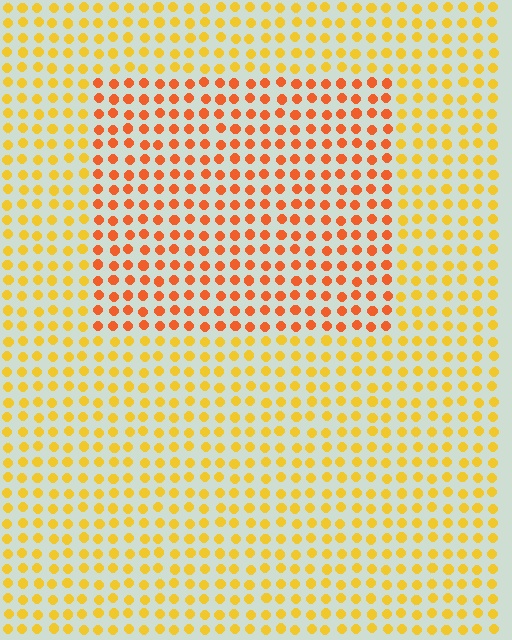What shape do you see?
I see a rectangle.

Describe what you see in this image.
The image is filled with small yellow elements in a uniform arrangement. A rectangle-shaped region is visible where the elements are tinted to a slightly different hue, forming a subtle color boundary.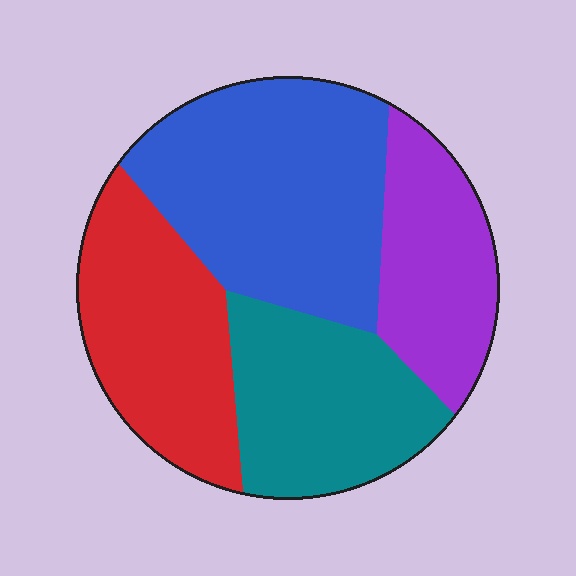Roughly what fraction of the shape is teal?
Teal takes up about one quarter (1/4) of the shape.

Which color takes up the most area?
Blue, at roughly 35%.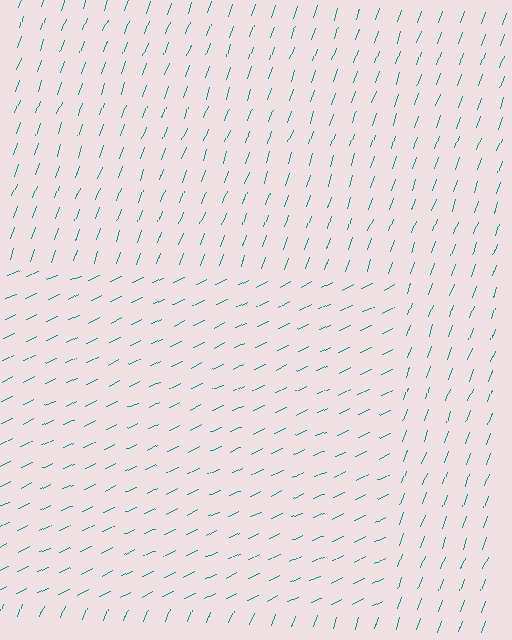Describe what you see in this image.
The image is filled with small teal line segments. A rectangle region in the image has lines oriented differently from the surrounding lines, creating a visible texture boundary.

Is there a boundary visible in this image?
Yes, there is a texture boundary formed by a change in line orientation.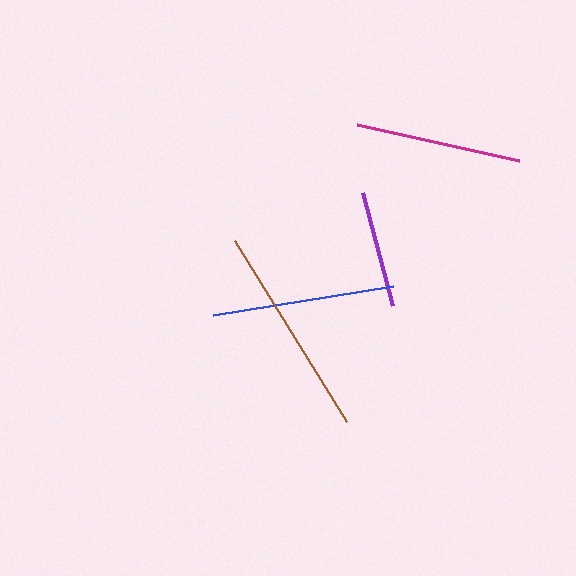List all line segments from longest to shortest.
From longest to shortest: brown, blue, magenta, purple.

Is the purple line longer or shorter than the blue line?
The blue line is longer than the purple line.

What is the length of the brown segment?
The brown segment is approximately 213 pixels long.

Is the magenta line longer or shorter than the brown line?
The brown line is longer than the magenta line.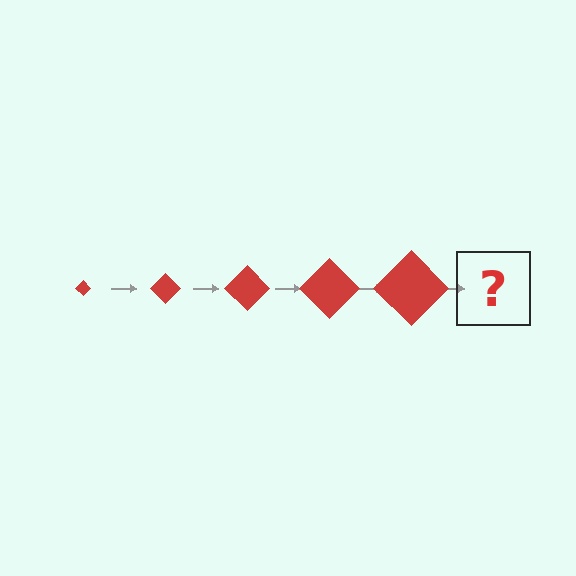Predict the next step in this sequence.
The next step is a red diamond, larger than the previous one.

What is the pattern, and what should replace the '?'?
The pattern is that the diamond gets progressively larger each step. The '?' should be a red diamond, larger than the previous one.